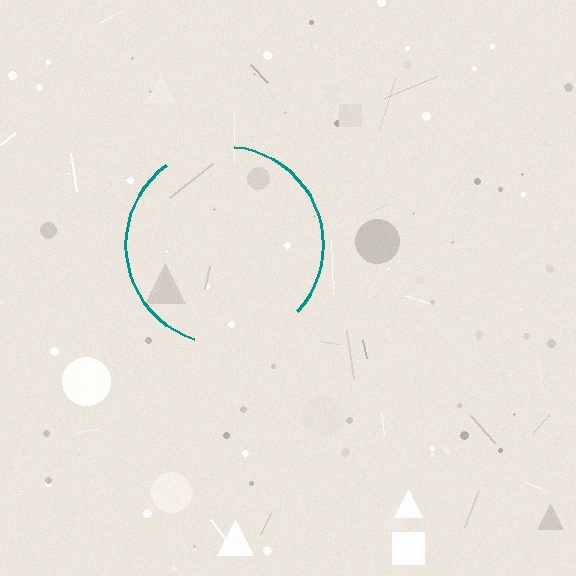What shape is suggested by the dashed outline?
The dashed outline suggests a circle.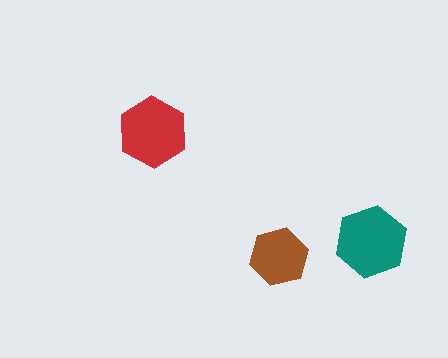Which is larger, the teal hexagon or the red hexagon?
The teal one.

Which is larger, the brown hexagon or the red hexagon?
The red one.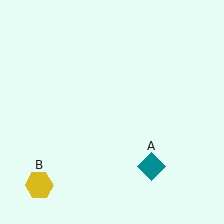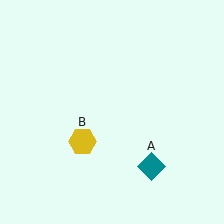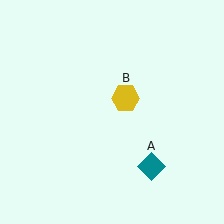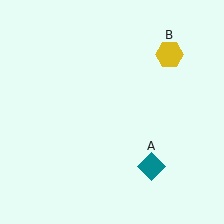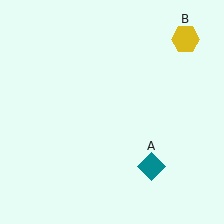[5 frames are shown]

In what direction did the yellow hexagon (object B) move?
The yellow hexagon (object B) moved up and to the right.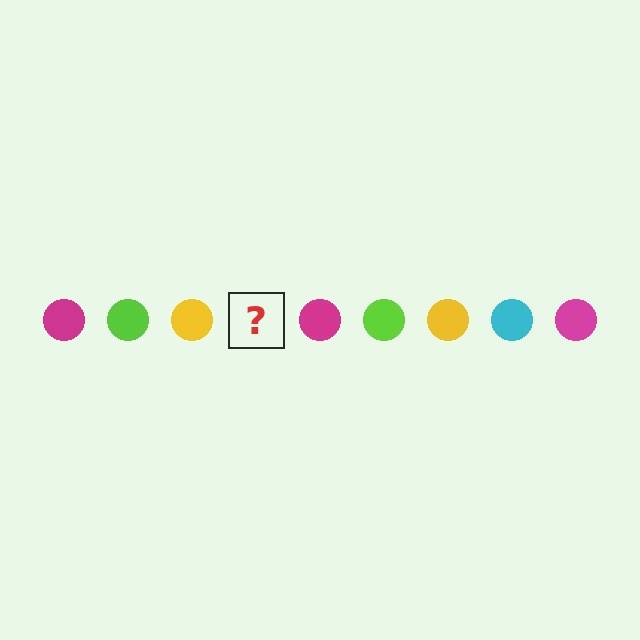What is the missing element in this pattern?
The missing element is a cyan circle.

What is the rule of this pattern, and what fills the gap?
The rule is that the pattern cycles through magenta, lime, yellow, cyan circles. The gap should be filled with a cyan circle.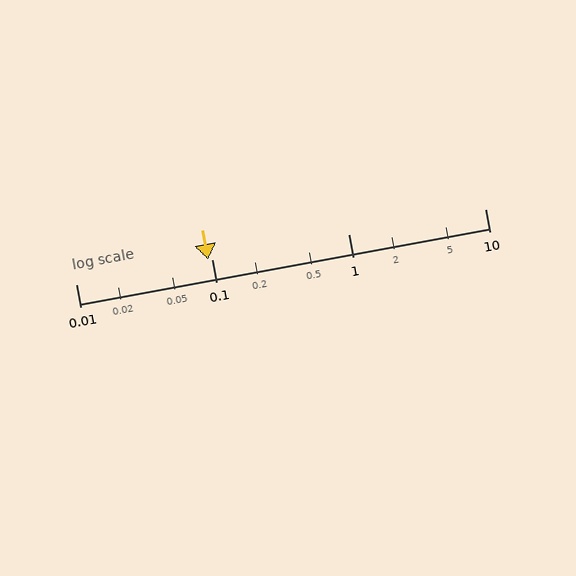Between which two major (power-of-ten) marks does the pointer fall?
The pointer is between 0.01 and 0.1.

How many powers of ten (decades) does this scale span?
The scale spans 3 decades, from 0.01 to 10.